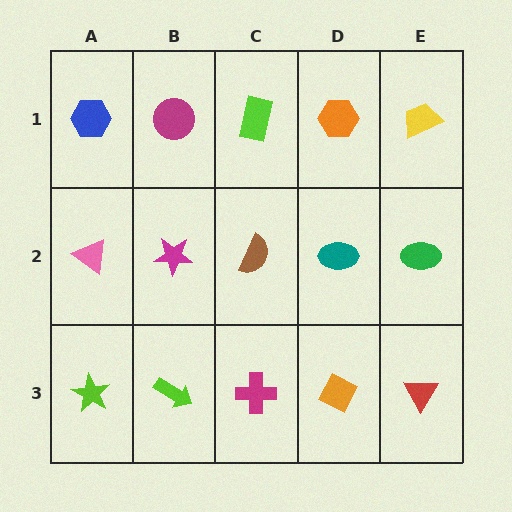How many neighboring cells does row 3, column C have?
3.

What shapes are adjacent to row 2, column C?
A lime rectangle (row 1, column C), a magenta cross (row 3, column C), a magenta star (row 2, column B), a teal ellipse (row 2, column D).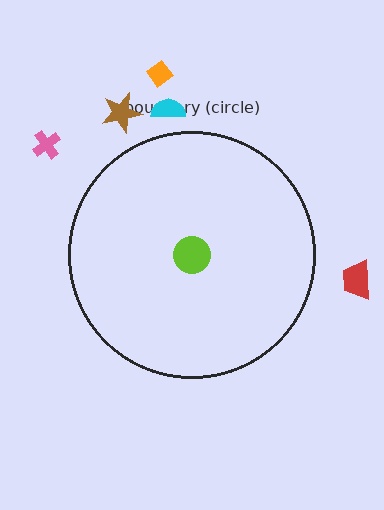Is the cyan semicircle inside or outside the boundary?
Outside.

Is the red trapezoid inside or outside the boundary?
Outside.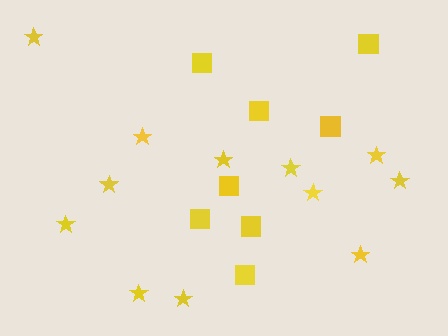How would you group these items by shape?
There are 2 groups: one group of squares (8) and one group of stars (12).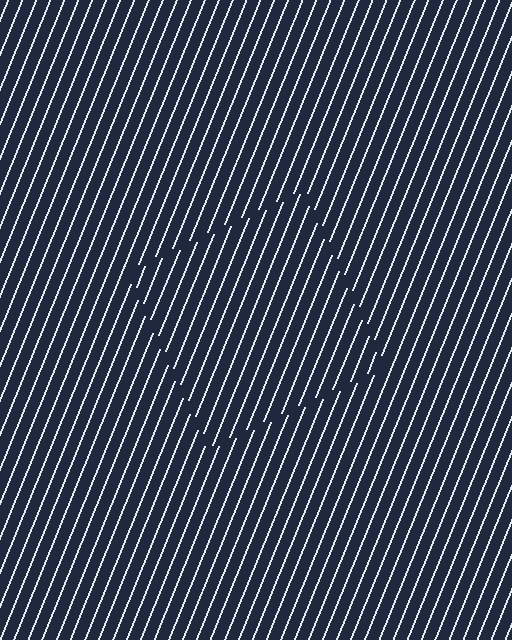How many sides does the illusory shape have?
4 sides — the line-ends trace a square.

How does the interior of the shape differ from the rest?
The interior of the shape contains the same grating, shifted by half a period — the contour is defined by the phase discontinuity where line-ends from the inner and outer gratings abut.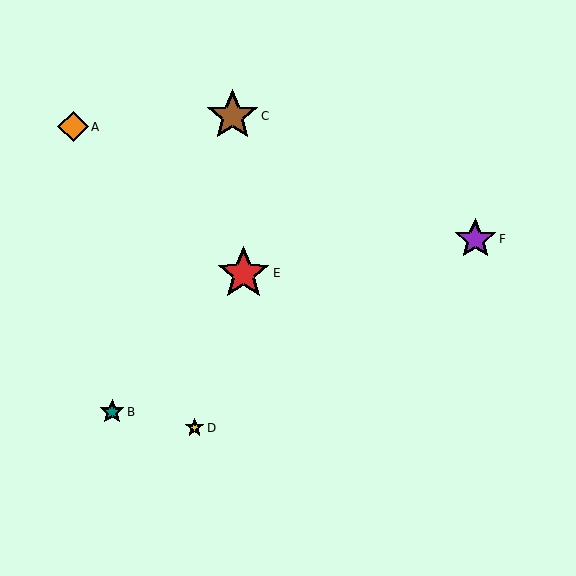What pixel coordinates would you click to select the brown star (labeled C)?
Click at (233, 116) to select the brown star C.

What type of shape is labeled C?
Shape C is a brown star.